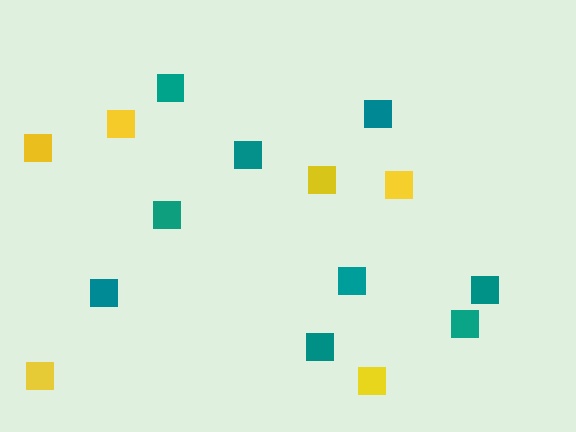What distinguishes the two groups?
There are 2 groups: one group of yellow squares (6) and one group of teal squares (9).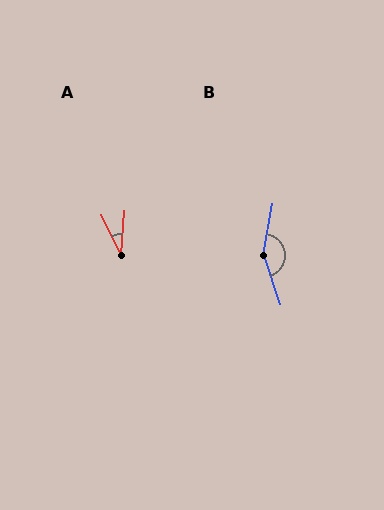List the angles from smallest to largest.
A (30°), B (151°).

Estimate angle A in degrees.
Approximately 30 degrees.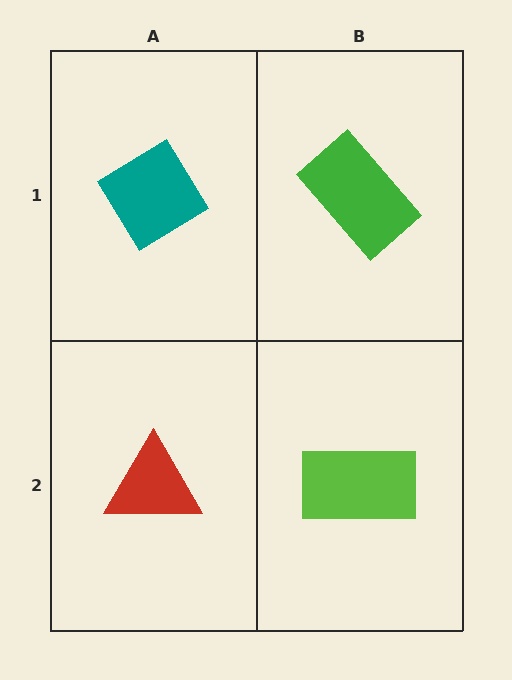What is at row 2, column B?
A lime rectangle.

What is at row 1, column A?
A teal diamond.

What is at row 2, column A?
A red triangle.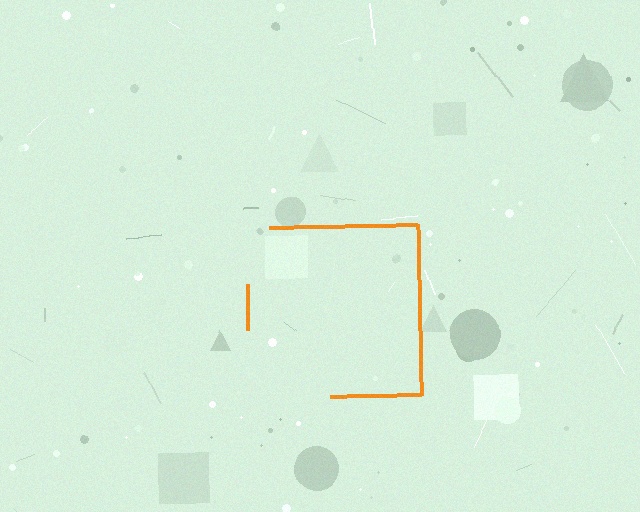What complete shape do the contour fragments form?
The contour fragments form a square.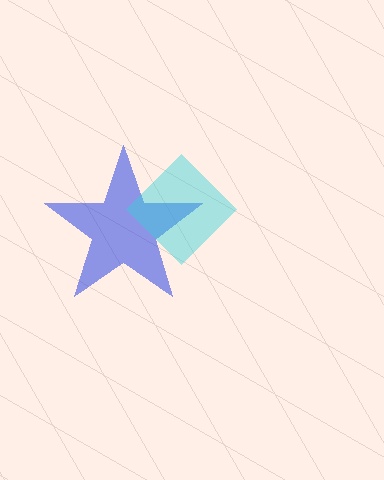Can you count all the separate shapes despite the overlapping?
Yes, there are 2 separate shapes.